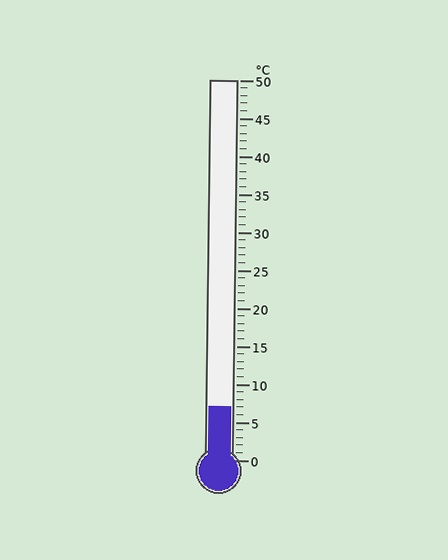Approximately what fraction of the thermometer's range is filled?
The thermometer is filled to approximately 15% of its range.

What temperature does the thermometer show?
The thermometer shows approximately 7°C.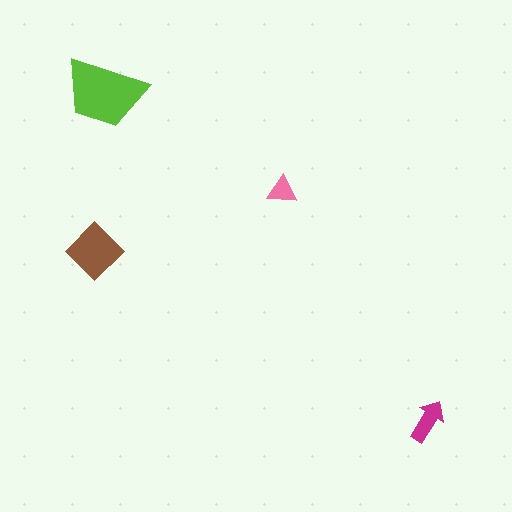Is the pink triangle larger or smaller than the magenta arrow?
Smaller.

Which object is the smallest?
The pink triangle.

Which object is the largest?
The lime trapezoid.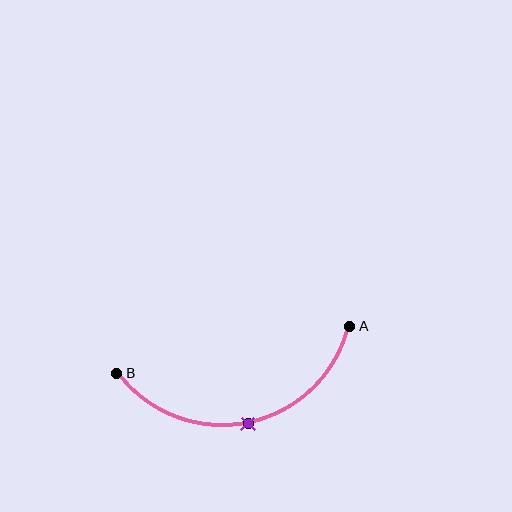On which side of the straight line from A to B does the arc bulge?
The arc bulges below the straight line connecting A and B.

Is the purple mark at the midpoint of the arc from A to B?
Yes. The purple mark lies on the arc at equal arc-length from both A and B — it is the arc midpoint.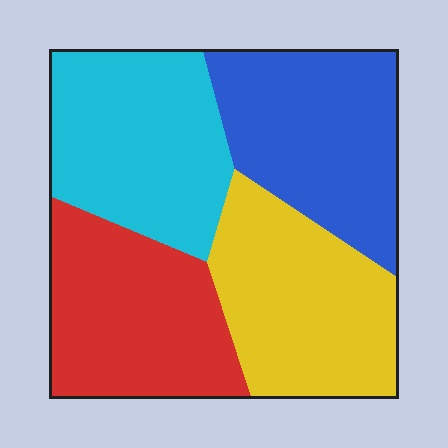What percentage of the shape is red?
Red covers 24% of the shape.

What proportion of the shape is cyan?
Cyan covers roughly 25% of the shape.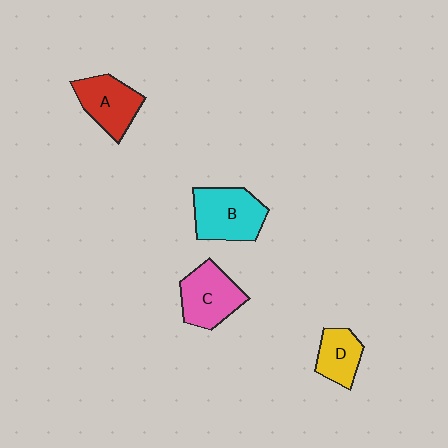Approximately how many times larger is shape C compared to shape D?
Approximately 1.5 times.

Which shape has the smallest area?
Shape D (yellow).